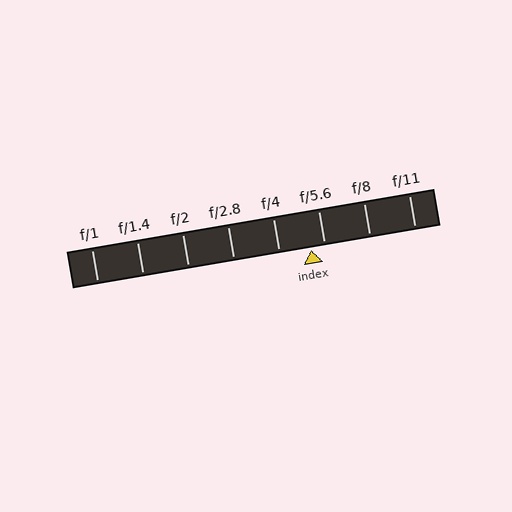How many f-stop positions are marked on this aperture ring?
There are 8 f-stop positions marked.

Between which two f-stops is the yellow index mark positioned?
The index mark is between f/4 and f/5.6.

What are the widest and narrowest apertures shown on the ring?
The widest aperture shown is f/1 and the narrowest is f/11.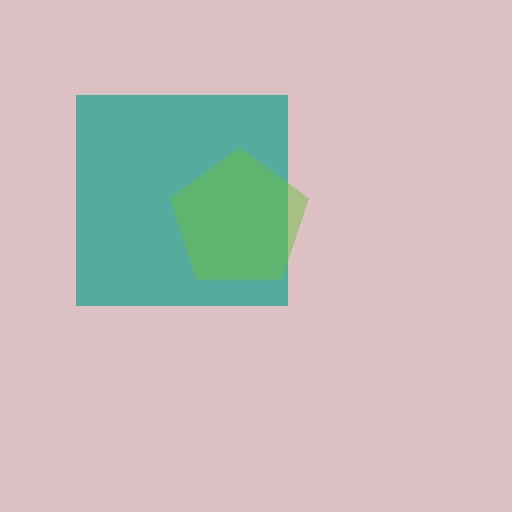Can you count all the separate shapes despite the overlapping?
Yes, there are 2 separate shapes.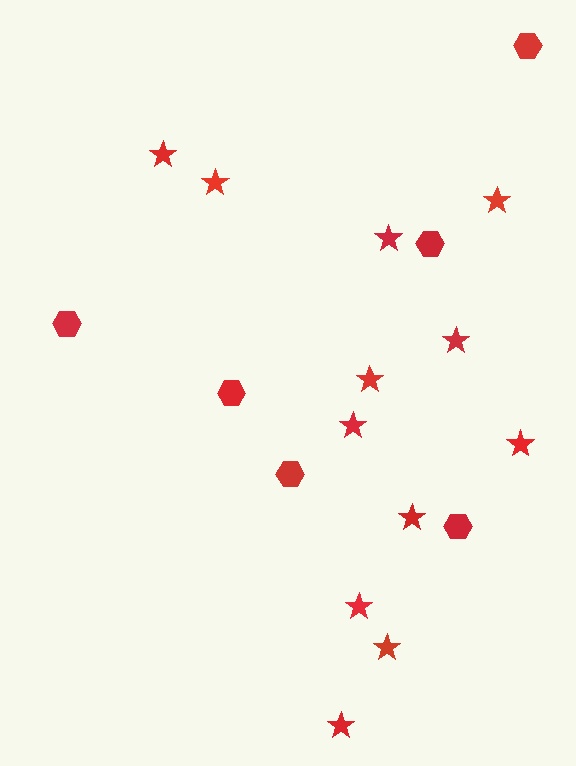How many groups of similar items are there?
There are 2 groups: one group of stars (12) and one group of hexagons (6).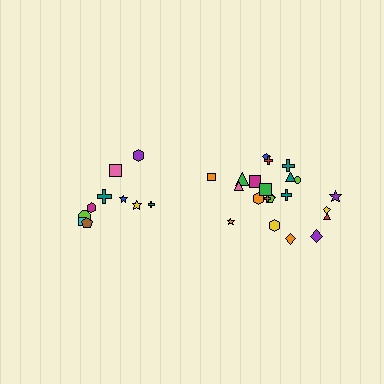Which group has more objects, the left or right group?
The right group.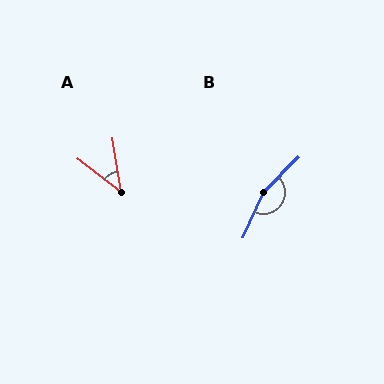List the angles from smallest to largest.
A (44°), B (159°).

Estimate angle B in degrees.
Approximately 159 degrees.